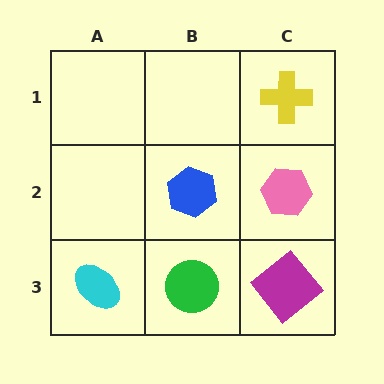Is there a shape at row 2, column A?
No, that cell is empty.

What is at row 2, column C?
A pink hexagon.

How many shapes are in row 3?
3 shapes.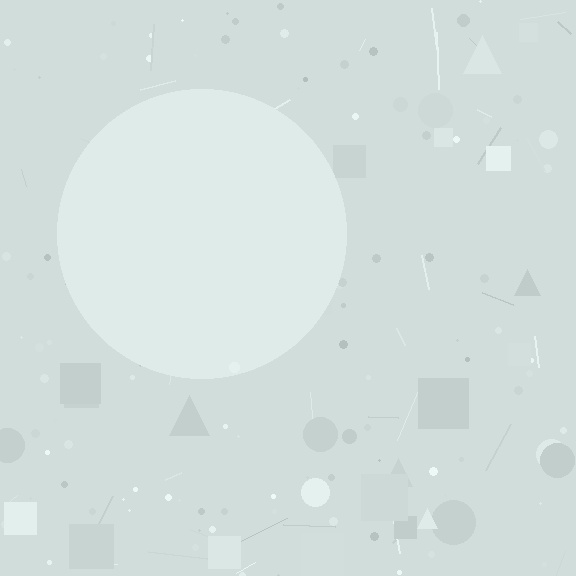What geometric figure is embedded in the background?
A circle is embedded in the background.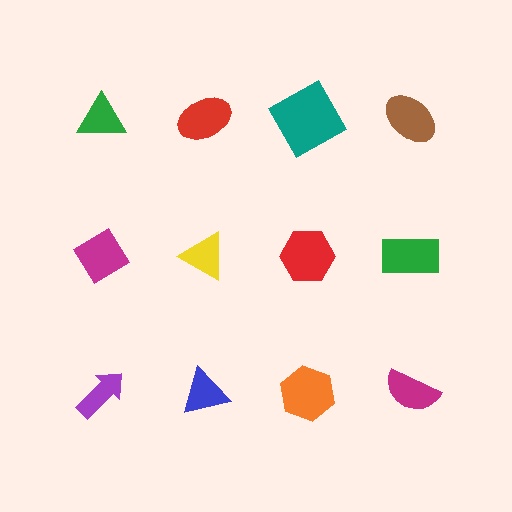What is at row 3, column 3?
An orange hexagon.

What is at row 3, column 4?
A magenta semicircle.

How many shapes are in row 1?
4 shapes.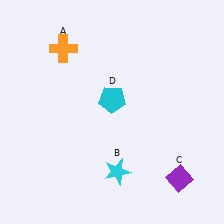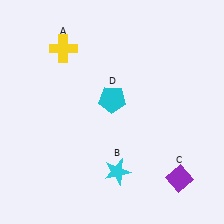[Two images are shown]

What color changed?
The cross (A) changed from orange in Image 1 to yellow in Image 2.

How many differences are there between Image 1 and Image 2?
There is 1 difference between the two images.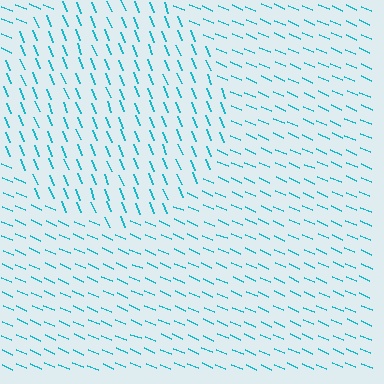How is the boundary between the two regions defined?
The boundary is defined purely by a change in line orientation (approximately 45 degrees difference). All lines are the same color and thickness.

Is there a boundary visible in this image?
Yes, there is a texture boundary formed by a change in line orientation.